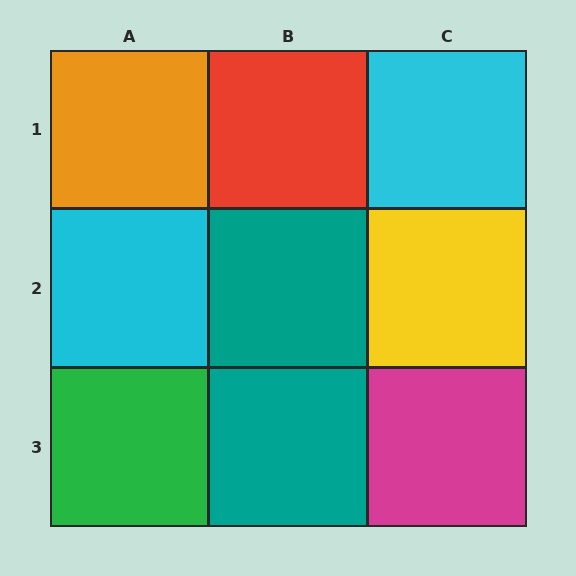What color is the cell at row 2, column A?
Cyan.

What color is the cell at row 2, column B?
Teal.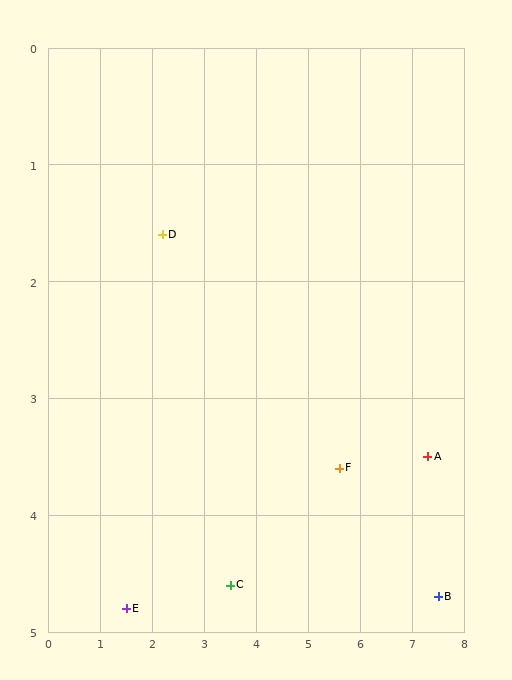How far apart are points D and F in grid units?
Points D and F are about 3.9 grid units apart.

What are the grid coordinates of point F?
Point F is at approximately (5.6, 3.6).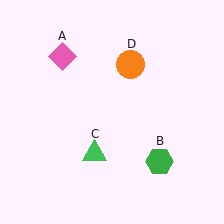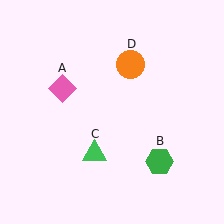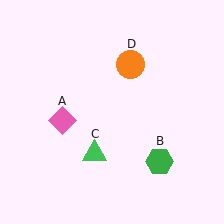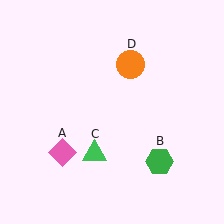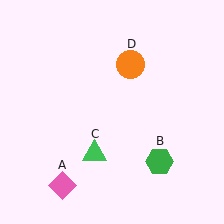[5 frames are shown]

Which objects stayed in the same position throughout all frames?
Green hexagon (object B) and green triangle (object C) and orange circle (object D) remained stationary.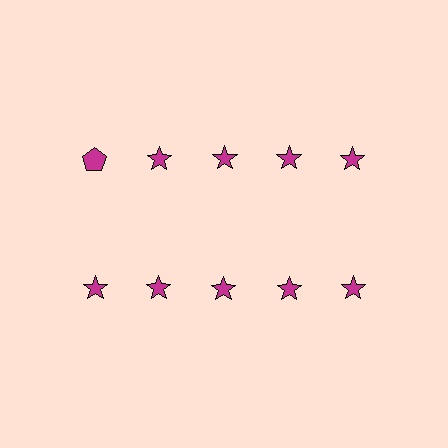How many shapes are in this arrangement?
There are 10 shapes arranged in a grid pattern.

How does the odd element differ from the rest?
It has a different shape: pentagon instead of star.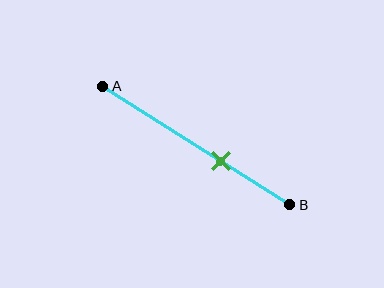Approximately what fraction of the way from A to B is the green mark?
The green mark is approximately 65% of the way from A to B.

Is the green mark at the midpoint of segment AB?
No, the mark is at about 65% from A, not at the 50% midpoint.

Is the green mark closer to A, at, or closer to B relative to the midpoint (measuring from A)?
The green mark is closer to point B than the midpoint of segment AB.